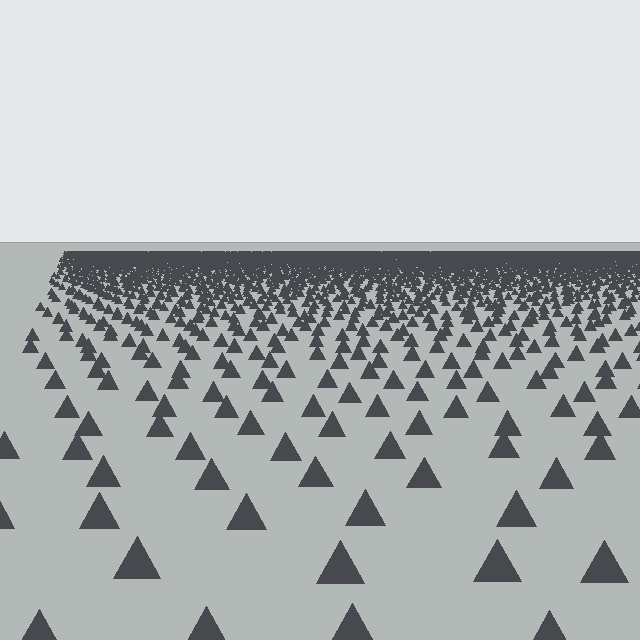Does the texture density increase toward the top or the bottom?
Density increases toward the top.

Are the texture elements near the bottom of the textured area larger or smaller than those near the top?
Larger. Near the bottom, elements are closer to the viewer and appear at a bigger on-screen size.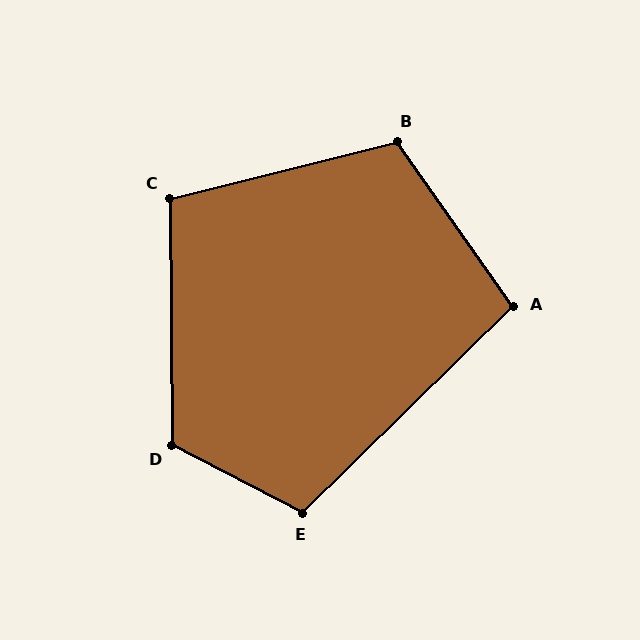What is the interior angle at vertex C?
Approximately 103 degrees (obtuse).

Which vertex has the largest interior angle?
D, at approximately 118 degrees.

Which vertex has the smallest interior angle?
A, at approximately 99 degrees.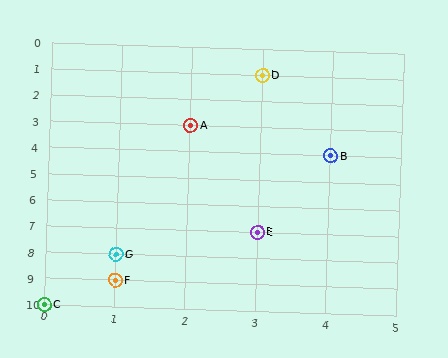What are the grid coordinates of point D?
Point D is at grid coordinates (3, 1).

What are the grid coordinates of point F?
Point F is at grid coordinates (1, 9).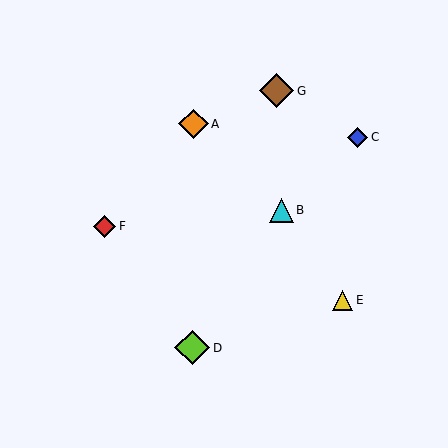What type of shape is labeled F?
Shape F is a red diamond.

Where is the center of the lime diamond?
The center of the lime diamond is at (192, 348).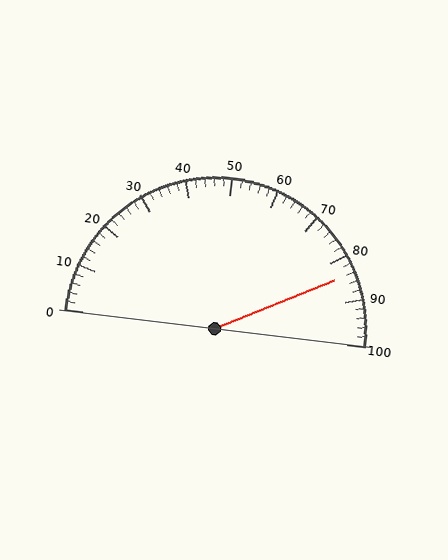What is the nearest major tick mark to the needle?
The nearest major tick mark is 80.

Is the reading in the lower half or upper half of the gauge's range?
The reading is in the upper half of the range (0 to 100).